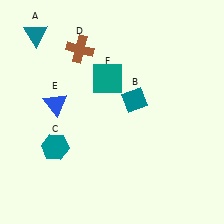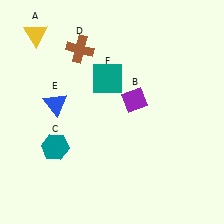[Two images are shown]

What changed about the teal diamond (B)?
In Image 1, B is teal. In Image 2, it changed to purple.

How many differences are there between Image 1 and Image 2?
There are 2 differences between the two images.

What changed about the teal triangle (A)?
In Image 1, A is teal. In Image 2, it changed to yellow.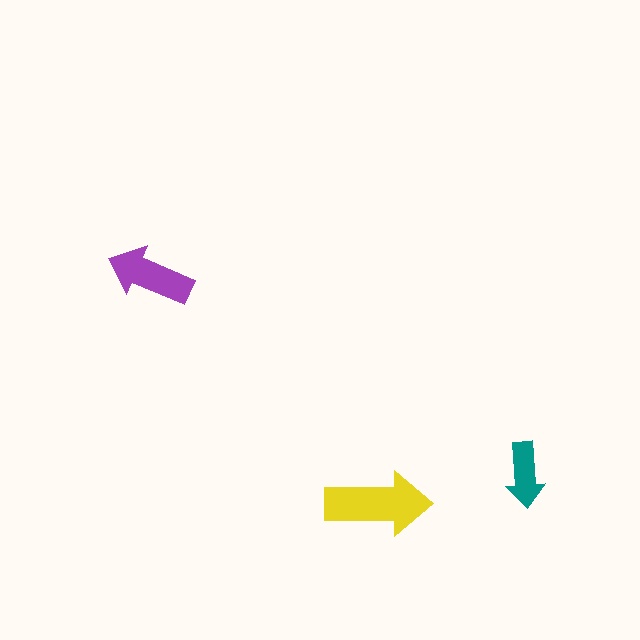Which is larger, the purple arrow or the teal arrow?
The purple one.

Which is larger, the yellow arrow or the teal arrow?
The yellow one.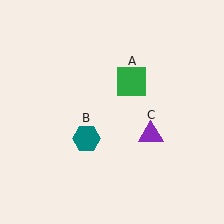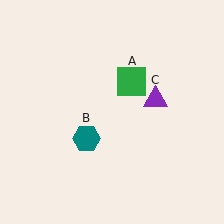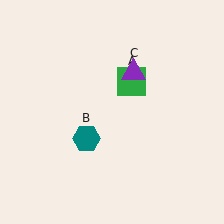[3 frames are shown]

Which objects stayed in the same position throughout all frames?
Green square (object A) and teal hexagon (object B) remained stationary.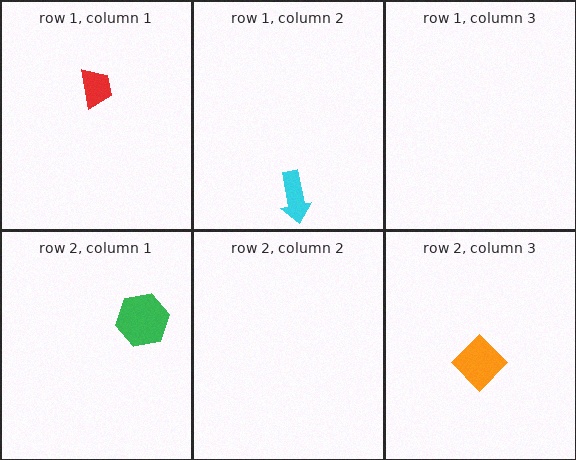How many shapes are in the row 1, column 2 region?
1.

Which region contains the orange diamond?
The row 2, column 3 region.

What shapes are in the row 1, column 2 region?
The cyan arrow.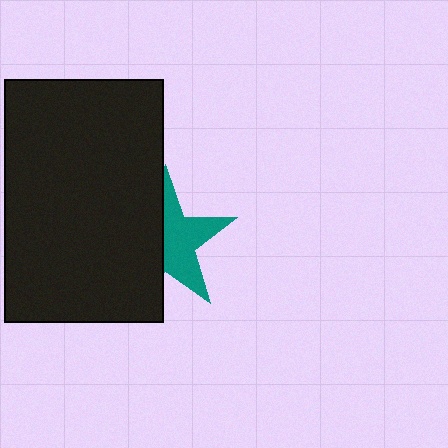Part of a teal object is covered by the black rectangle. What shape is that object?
It is a star.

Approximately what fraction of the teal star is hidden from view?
Roughly 48% of the teal star is hidden behind the black rectangle.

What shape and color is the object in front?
The object in front is a black rectangle.